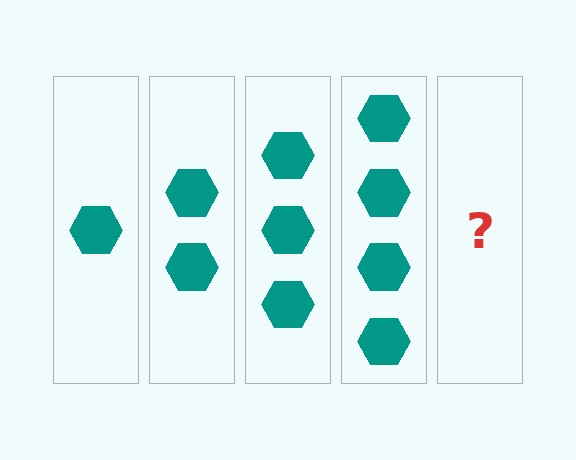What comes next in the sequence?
The next element should be 5 hexagons.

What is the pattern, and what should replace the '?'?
The pattern is that each step adds one more hexagon. The '?' should be 5 hexagons.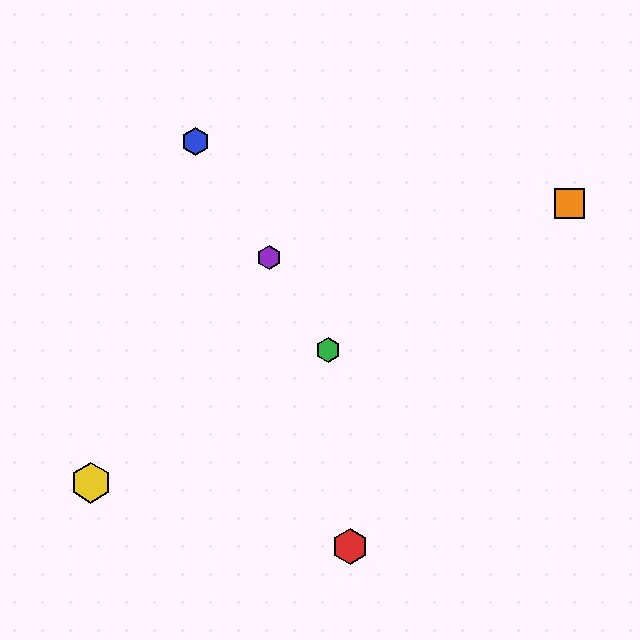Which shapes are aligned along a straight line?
The blue hexagon, the green hexagon, the purple hexagon are aligned along a straight line.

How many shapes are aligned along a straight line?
3 shapes (the blue hexagon, the green hexagon, the purple hexagon) are aligned along a straight line.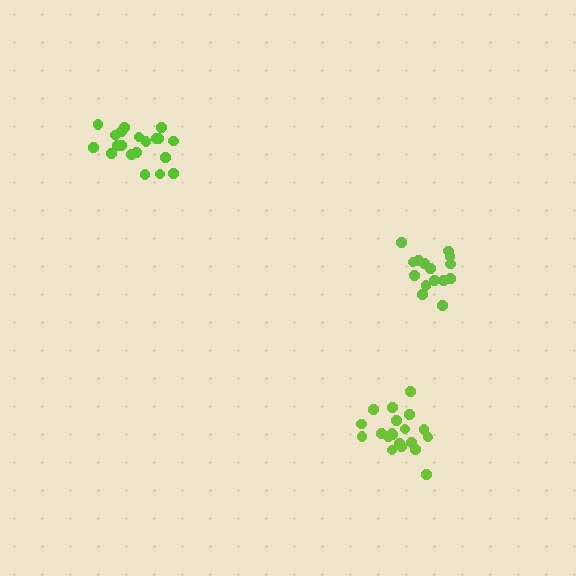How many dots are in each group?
Group 1: 15 dots, Group 2: 20 dots, Group 3: 20 dots (55 total).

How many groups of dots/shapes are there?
There are 3 groups.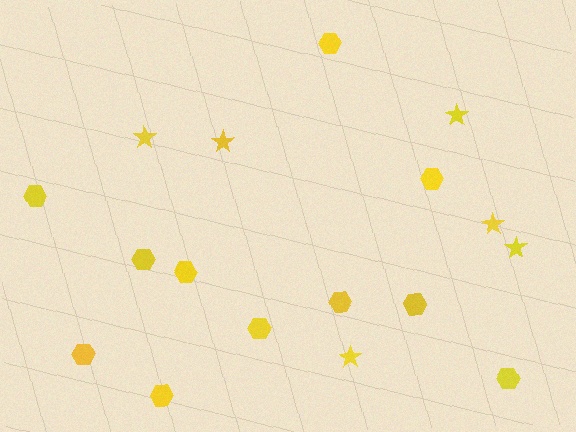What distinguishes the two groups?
There are 2 groups: one group of stars (6) and one group of hexagons (11).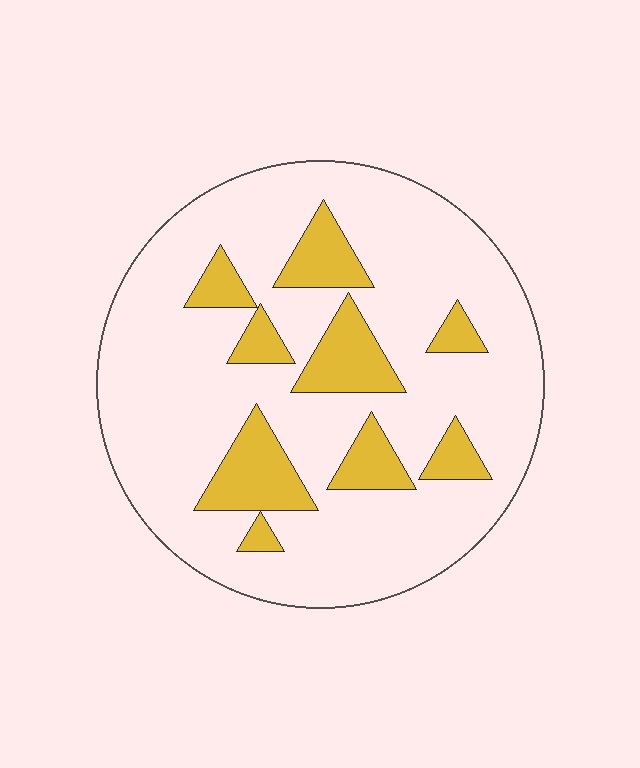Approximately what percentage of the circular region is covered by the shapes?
Approximately 20%.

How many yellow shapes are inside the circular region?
9.